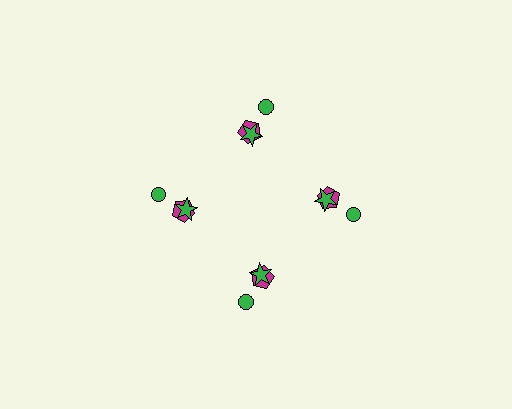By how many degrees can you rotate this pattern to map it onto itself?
The pattern maps onto itself every 90 degrees of rotation.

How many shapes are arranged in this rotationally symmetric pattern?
There are 12 shapes, arranged in 4 groups of 3.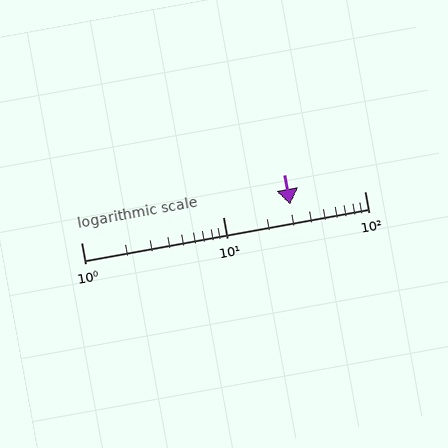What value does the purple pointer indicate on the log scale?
The pointer indicates approximately 30.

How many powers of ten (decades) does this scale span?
The scale spans 2 decades, from 1 to 100.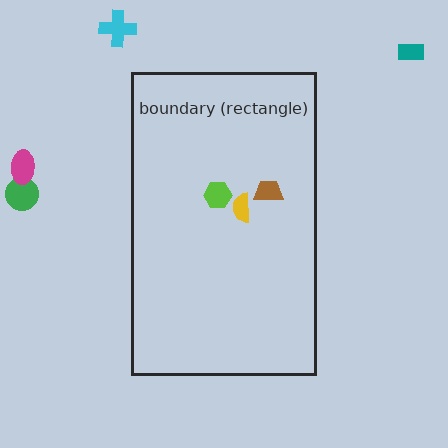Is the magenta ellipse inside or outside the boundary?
Outside.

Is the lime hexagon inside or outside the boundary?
Inside.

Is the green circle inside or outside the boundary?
Outside.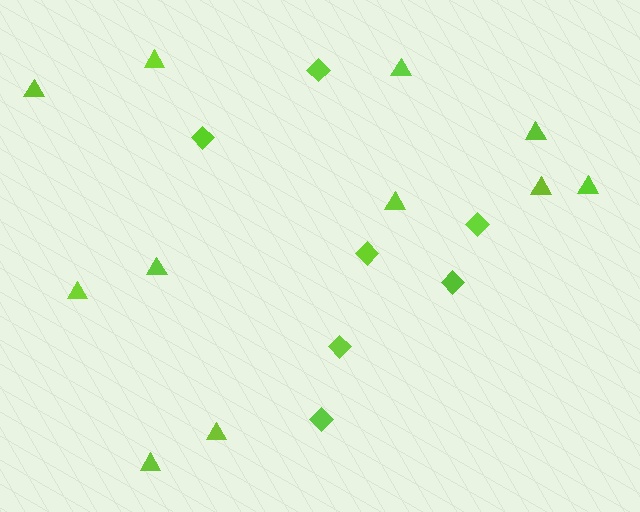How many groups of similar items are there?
There are 2 groups: one group of diamonds (7) and one group of triangles (11).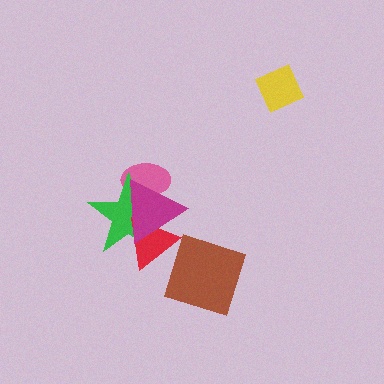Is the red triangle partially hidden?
Yes, it is partially covered by another shape.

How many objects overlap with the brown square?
0 objects overlap with the brown square.